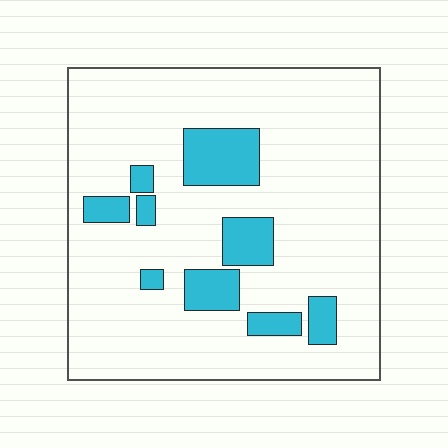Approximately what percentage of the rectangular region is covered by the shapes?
Approximately 15%.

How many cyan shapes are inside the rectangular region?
9.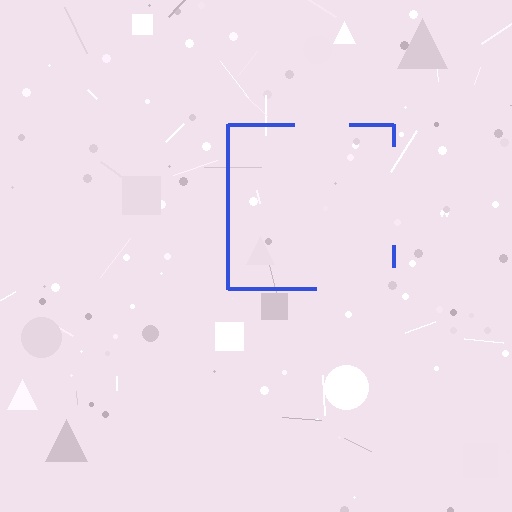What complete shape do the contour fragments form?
The contour fragments form a square.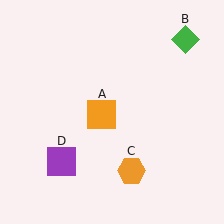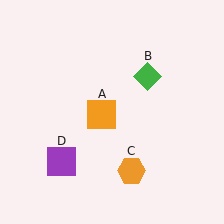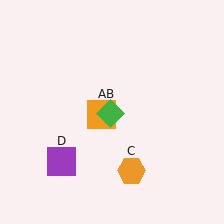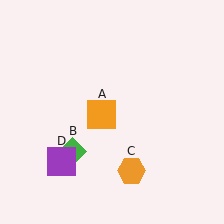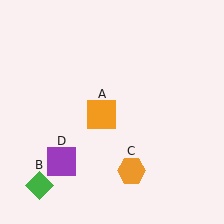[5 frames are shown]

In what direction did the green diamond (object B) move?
The green diamond (object B) moved down and to the left.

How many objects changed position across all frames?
1 object changed position: green diamond (object B).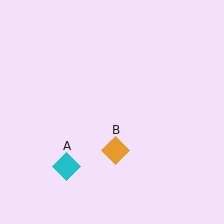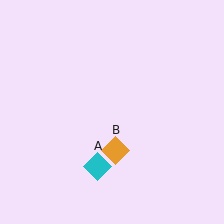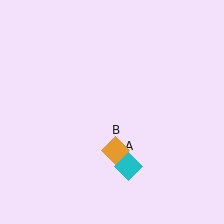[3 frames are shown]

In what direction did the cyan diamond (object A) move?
The cyan diamond (object A) moved right.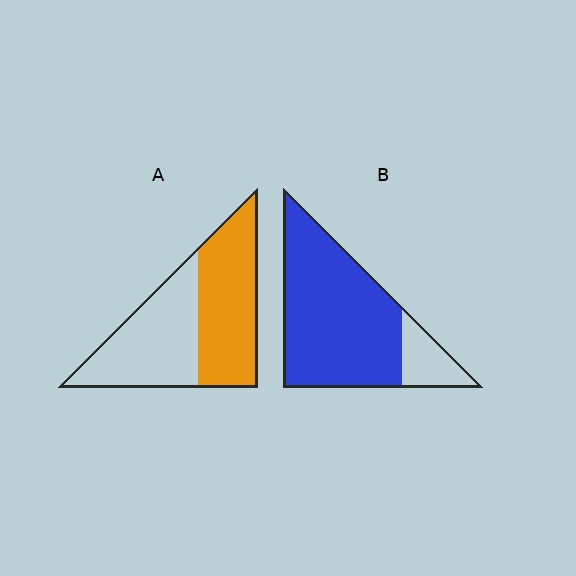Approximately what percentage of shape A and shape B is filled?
A is approximately 50% and B is approximately 85%.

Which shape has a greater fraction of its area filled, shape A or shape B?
Shape B.